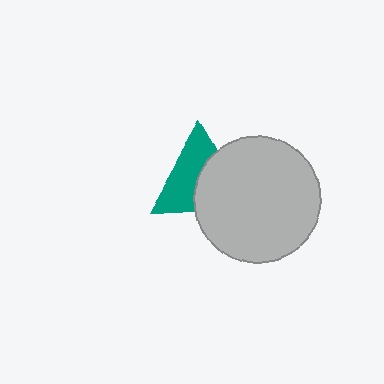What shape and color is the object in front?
The object in front is a light gray circle.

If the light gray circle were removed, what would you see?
You would see the complete teal triangle.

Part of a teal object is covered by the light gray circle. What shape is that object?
It is a triangle.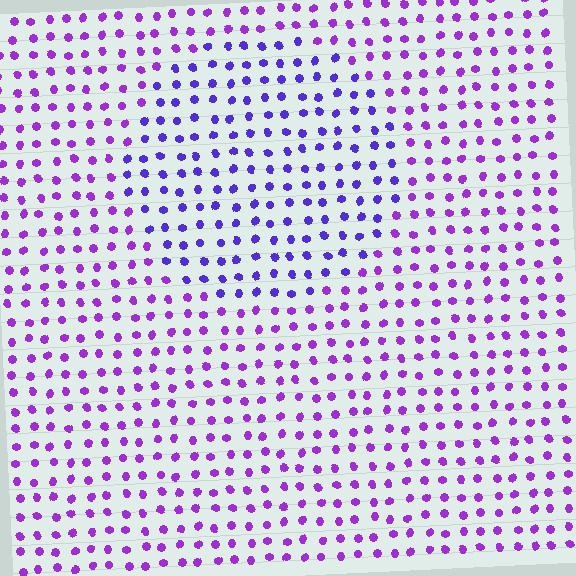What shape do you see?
I see a circle.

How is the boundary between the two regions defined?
The boundary is defined purely by a slight shift in hue (about 29 degrees). Spacing, size, and orientation are identical on both sides.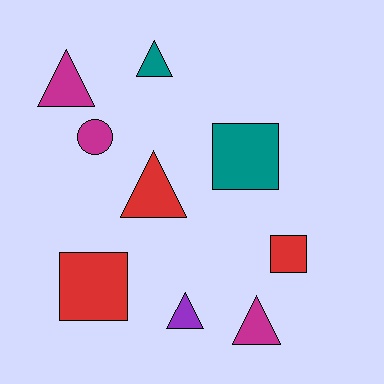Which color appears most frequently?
Red, with 3 objects.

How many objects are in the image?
There are 9 objects.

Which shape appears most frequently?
Triangle, with 5 objects.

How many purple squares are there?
There are no purple squares.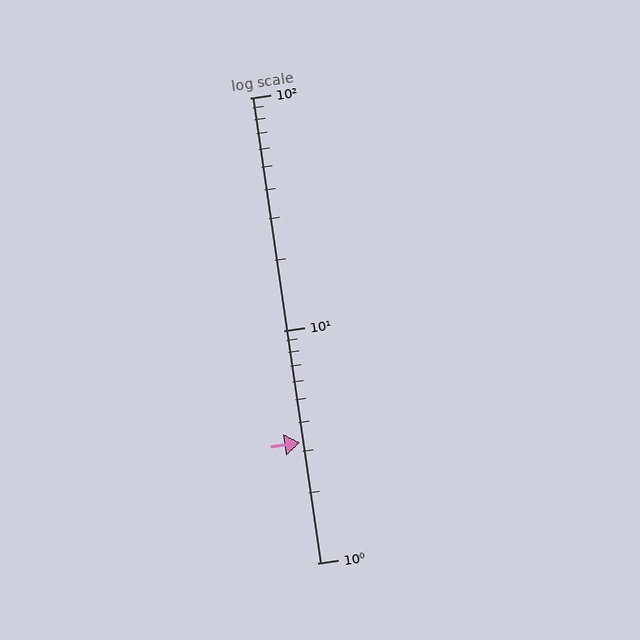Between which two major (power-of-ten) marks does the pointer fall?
The pointer is between 1 and 10.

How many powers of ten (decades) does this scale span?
The scale spans 2 decades, from 1 to 100.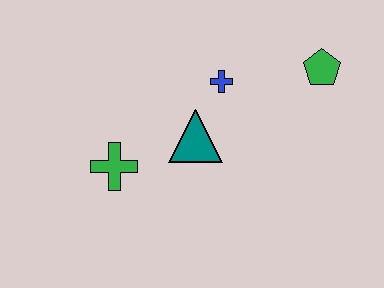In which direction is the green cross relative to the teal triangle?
The green cross is to the left of the teal triangle.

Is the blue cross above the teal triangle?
Yes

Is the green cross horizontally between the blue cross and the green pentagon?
No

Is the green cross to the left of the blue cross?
Yes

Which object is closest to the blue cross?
The teal triangle is closest to the blue cross.